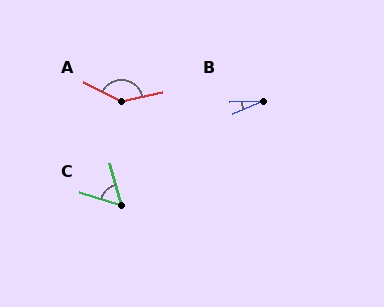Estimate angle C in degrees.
Approximately 57 degrees.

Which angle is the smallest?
B, at approximately 21 degrees.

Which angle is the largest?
A, at approximately 141 degrees.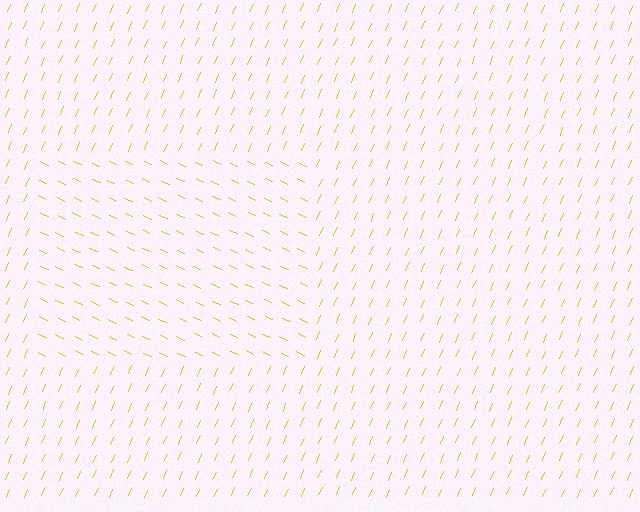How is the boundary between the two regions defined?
The boundary is defined purely by a change in line orientation (approximately 88 degrees difference). All lines are the same color and thickness.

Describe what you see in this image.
The image is filled with small yellow line segments. A rectangle region in the image has lines oriented differently from the surrounding lines, creating a visible texture boundary.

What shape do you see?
I see a rectangle.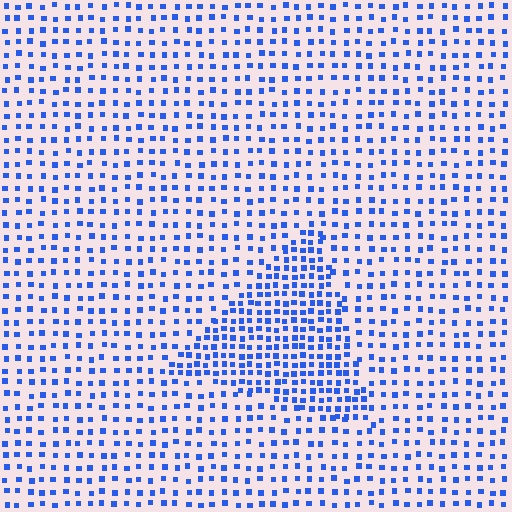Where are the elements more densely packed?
The elements are more densely packed inside the triangle boundary.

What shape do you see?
I see a triangle.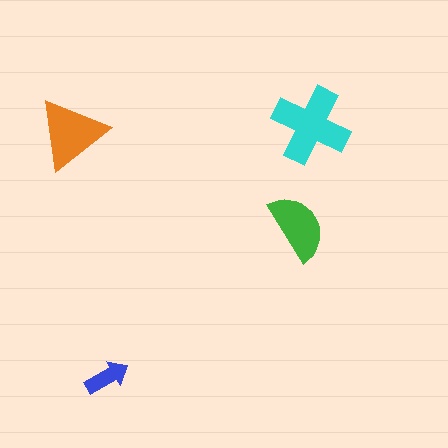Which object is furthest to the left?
The orange triangle is leftmost.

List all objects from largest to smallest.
The cyan cross, the orange triangle, the green semicircle, the blue arrow.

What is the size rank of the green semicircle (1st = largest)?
3rd.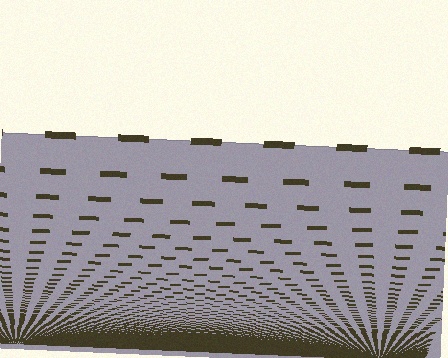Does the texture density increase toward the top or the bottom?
Density increases toward the bottom.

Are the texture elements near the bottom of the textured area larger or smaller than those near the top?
Smaller. The gradient is inverted — elements near the bottom are smaller and denser.